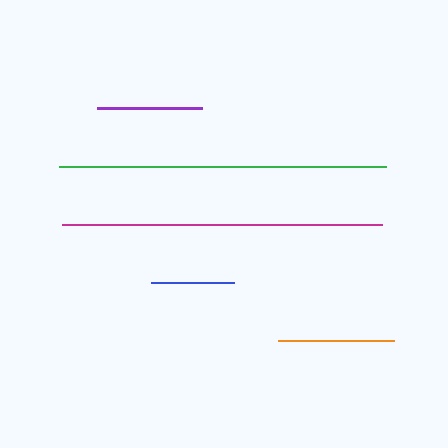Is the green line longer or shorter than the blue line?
The green line is longer than the blue line.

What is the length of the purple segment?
The purple segment is approximately 104 pixels long.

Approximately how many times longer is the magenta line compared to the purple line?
The magenta line is approximately 3.1 times the length of the purple line.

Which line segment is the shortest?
The blue line is the shortest at approximately 83 pixels.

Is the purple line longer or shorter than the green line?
The green line is longer than the purple line.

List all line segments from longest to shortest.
From longest to shortest: green, magenta, orange, purple, blue.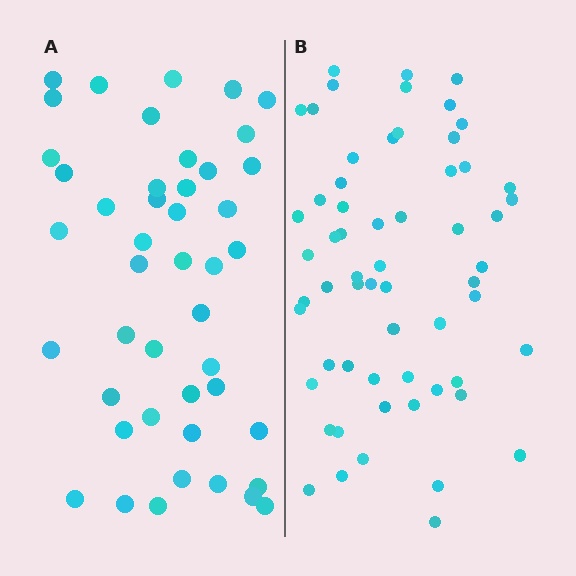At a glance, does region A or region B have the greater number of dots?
Region B (the right region) has more dots.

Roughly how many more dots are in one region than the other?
Region B has approximately 15 more dots than region A.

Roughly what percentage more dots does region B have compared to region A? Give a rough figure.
About 35% more.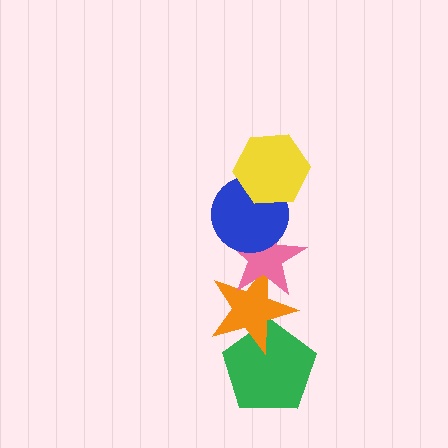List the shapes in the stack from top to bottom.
From top to bottom: the yellow hexagon, the blue circle, the pink star, the orange star, the green pentagon.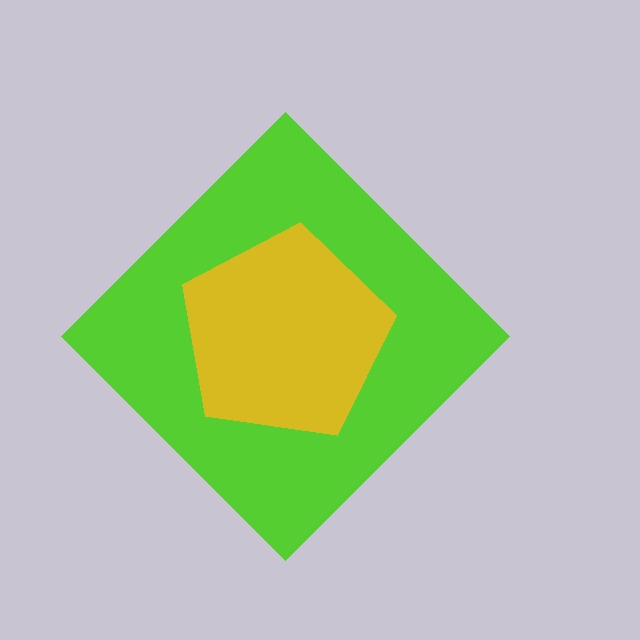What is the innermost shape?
The yellow pentagon.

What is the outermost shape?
The lime diamond.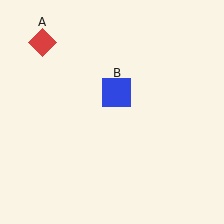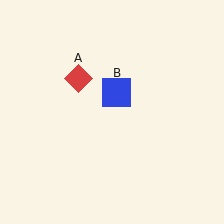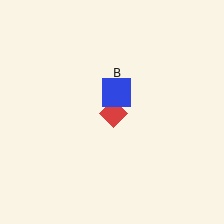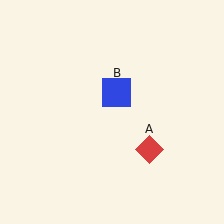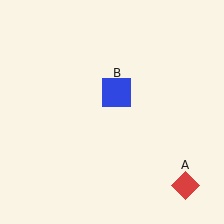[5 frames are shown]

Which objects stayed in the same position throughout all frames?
Blue square (object B) remained stationary.